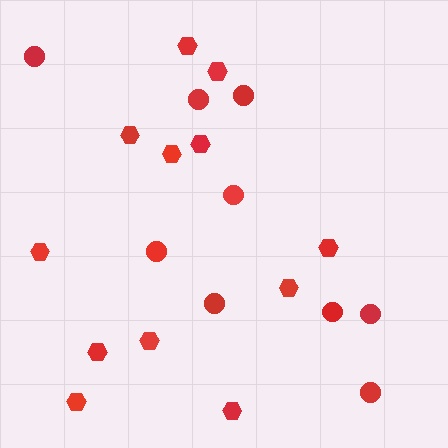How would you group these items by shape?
There are 2 groups: one group of circles (9) and one group of hexagons (12).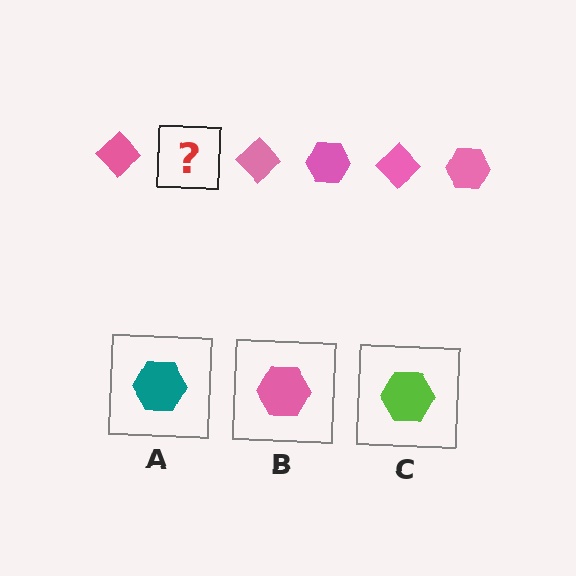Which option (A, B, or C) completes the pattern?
B.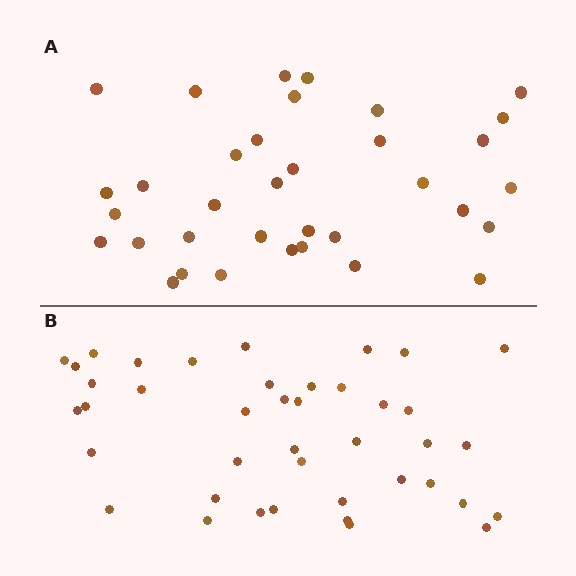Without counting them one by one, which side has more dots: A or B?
Region B (the bottom region) has more dots.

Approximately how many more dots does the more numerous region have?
Region B has about 6 more dots than region A.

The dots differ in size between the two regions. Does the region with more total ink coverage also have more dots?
No. Region A has more total ink coverage because its dots are larger, but region B actually contains more individual dots. Total area can be misleading — the number of items is what matters here.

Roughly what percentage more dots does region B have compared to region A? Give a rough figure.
About 15% more.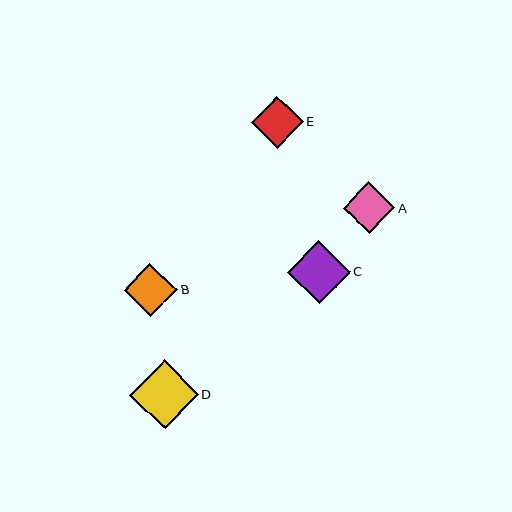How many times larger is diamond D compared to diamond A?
Diamond D is approximately 1.3 times the size of diamond A.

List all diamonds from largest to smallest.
From largest to smallest: D, C, B, E, A.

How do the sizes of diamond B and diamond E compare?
Diamond B and diamond E are approximately the same size.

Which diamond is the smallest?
Diamond A is the smallest with a size of approximately 51 pixels.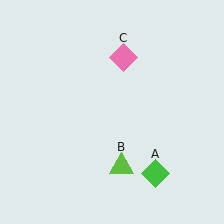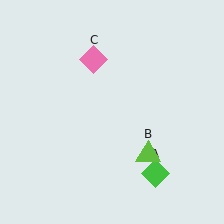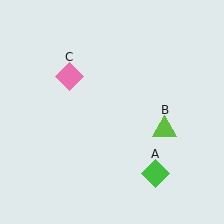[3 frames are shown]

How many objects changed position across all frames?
2 objects changed position: lime triangle (object B), pink diamond (object C).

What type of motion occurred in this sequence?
The lime triangle (object B), pink diamond (object C) rotated counterclockwise around the center of the scene.